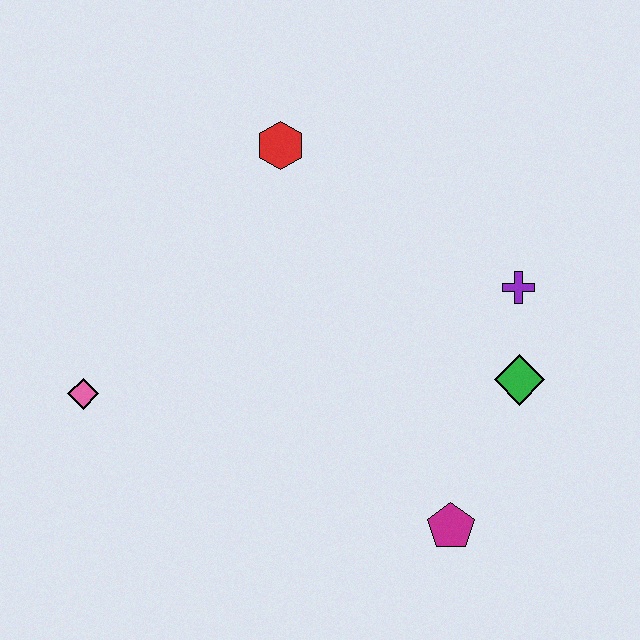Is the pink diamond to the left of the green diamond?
Yes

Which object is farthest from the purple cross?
The pink diamond is farthest from the purple cross.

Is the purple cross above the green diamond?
Yes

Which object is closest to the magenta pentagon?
The green diamond is closest to the magenta pentagon.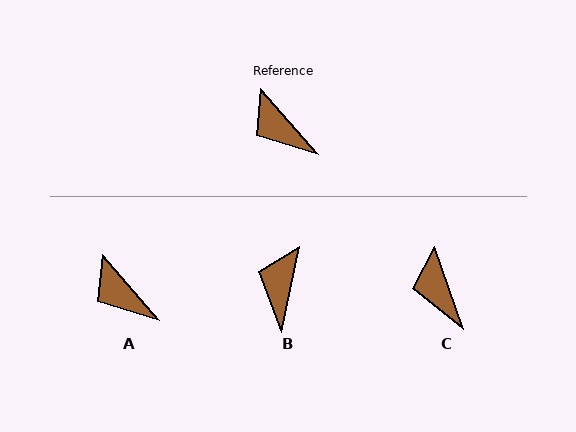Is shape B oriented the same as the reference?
No, it is off by about 53 degrees.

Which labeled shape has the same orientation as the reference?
A.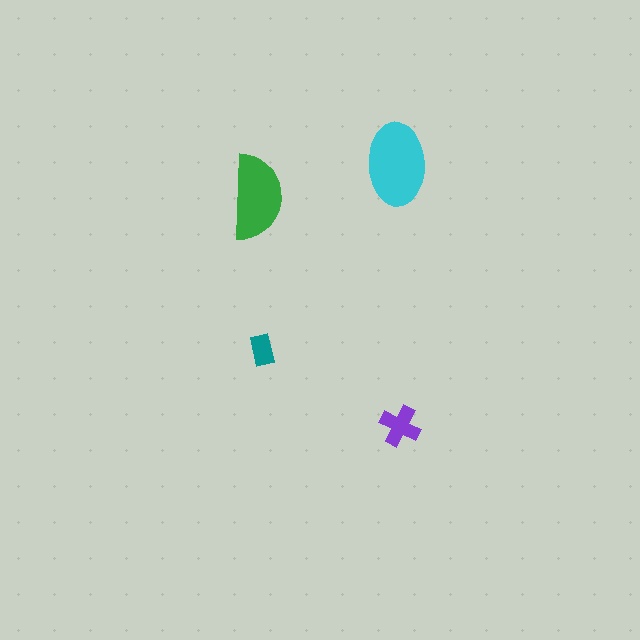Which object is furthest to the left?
The green semicircle is leftmost.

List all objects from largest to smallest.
The cyan ellipse, the green semicircle, the purple cross, the teal rectangle.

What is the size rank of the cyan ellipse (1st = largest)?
1st.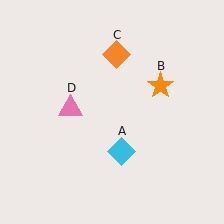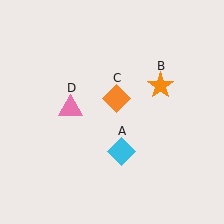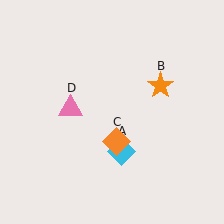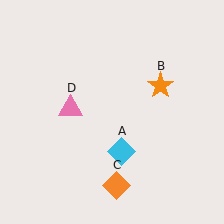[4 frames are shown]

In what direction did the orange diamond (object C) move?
The orange diamond (object C) moved down.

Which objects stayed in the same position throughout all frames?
Cyan diamond (object A) and orange star (object B) and pink triangle (object D) remained stationary.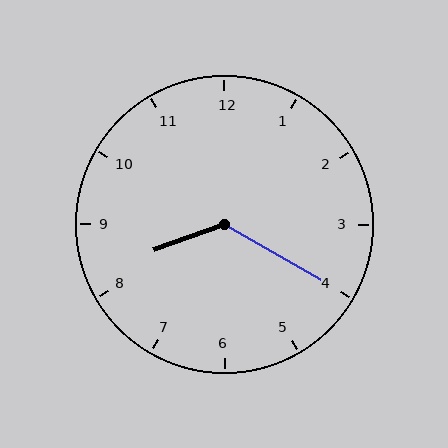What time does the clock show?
8:20.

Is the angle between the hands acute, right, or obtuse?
It is obtuse.